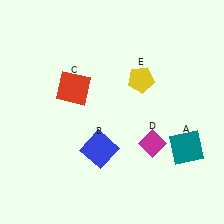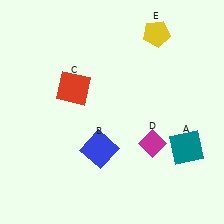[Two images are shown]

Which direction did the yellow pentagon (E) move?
The yellow pentagon (E) moved up.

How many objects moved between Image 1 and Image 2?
1 object moved between the two images.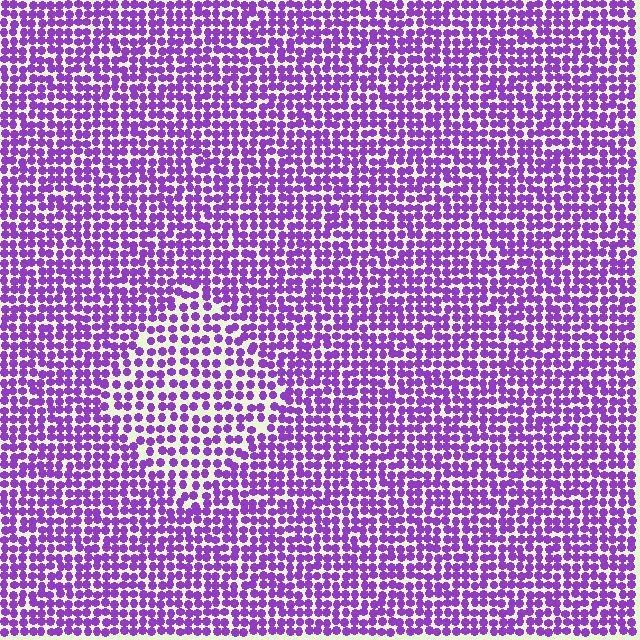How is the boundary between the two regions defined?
The boundary is defined by a change in element density (approximately 1.5x ratio). All elements are the same color, size, and shape.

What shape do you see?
I see a diamond.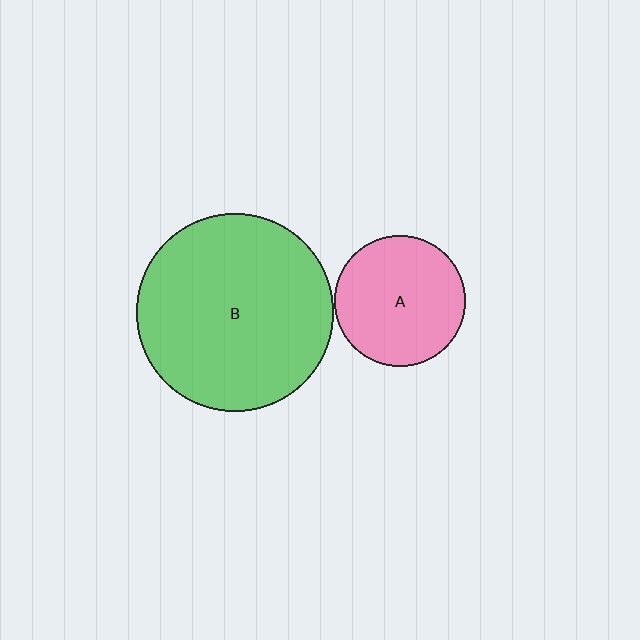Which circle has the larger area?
Circle B (green).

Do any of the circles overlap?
No, none of the circles overlap.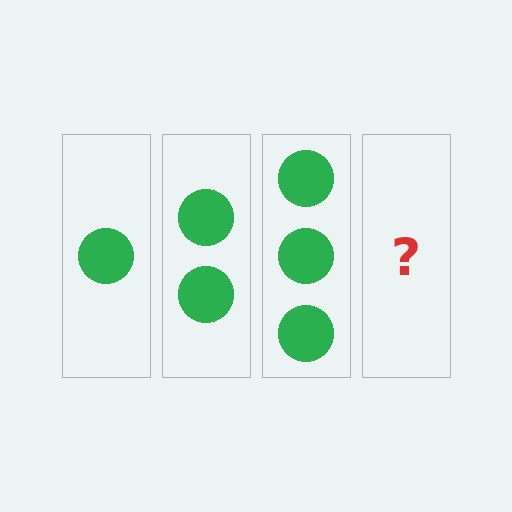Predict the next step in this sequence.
The next step is 4 circles.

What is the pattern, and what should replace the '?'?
The pattern is that each step adds one more circle. The '?' should be 4 circles.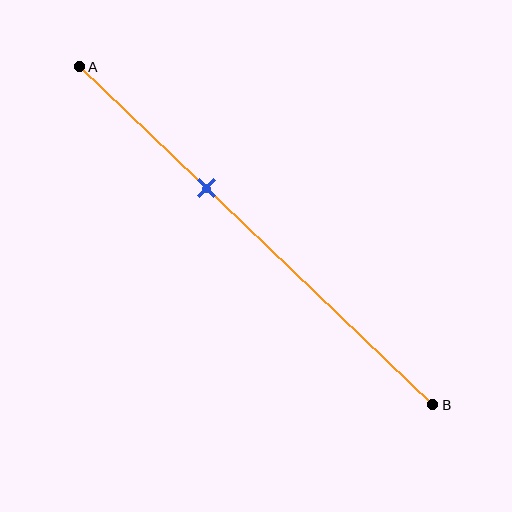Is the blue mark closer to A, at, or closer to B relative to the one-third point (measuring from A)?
The blue mark is approximately at the one-third point of segment AB.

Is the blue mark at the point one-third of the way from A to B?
Yes, the mark is approximately at the one-third point.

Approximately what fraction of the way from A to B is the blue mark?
The blue mark is approximately 35% of the way from A to B.